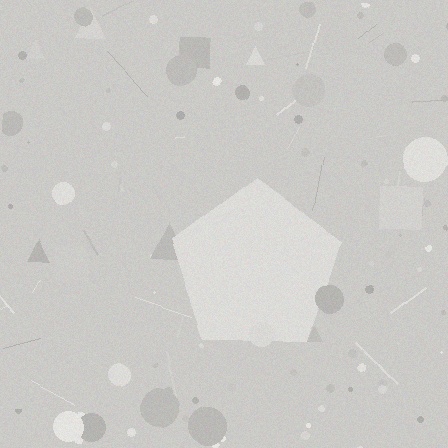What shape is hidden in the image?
A pentagon is hidden in the image.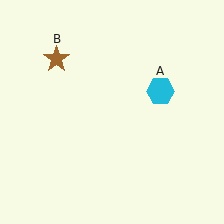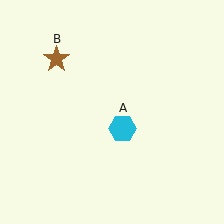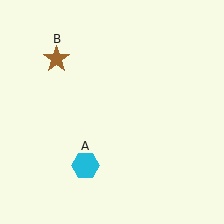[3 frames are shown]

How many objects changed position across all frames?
1 object changed position: cyan hexagon (object A).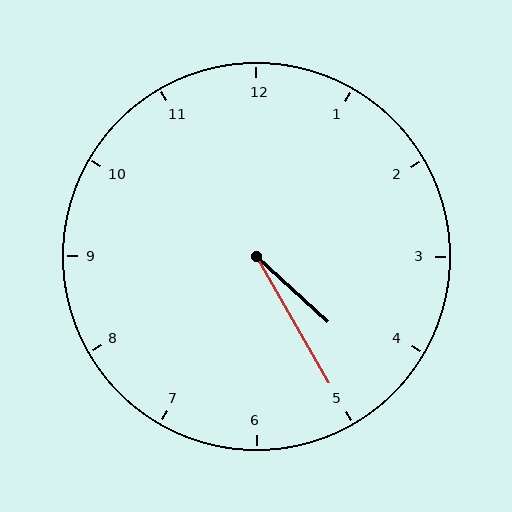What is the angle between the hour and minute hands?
Approximately 18 degrees.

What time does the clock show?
4:25.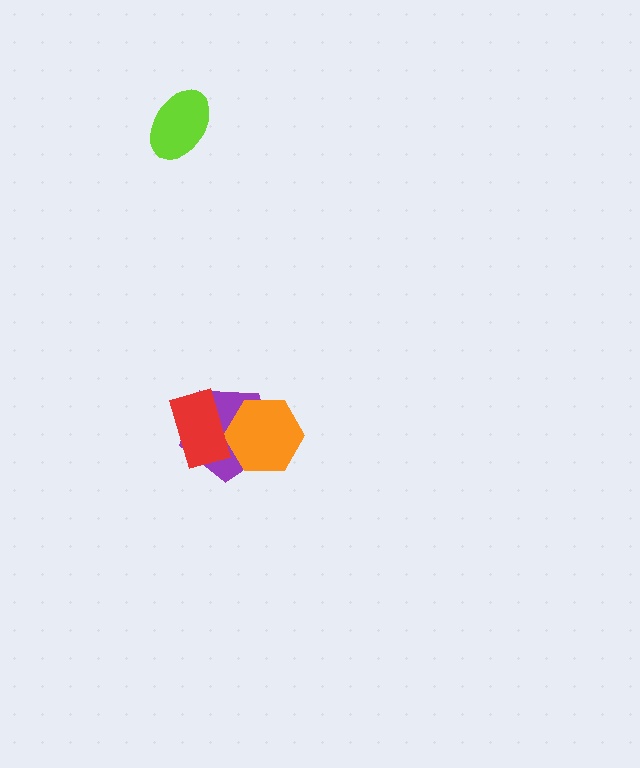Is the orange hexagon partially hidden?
Yes, it is partially covered by another shape.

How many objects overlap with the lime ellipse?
0 objects overlap with the lime ellipse.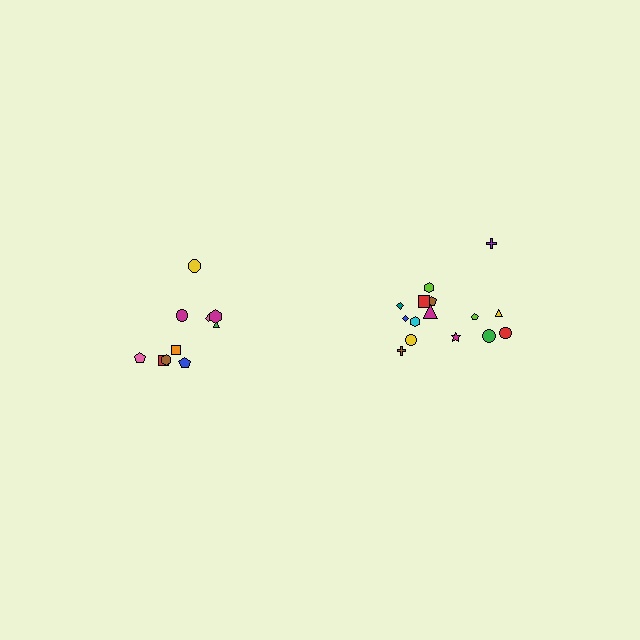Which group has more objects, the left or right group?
The right group.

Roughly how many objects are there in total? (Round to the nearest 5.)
Roughly 25 objects in total.